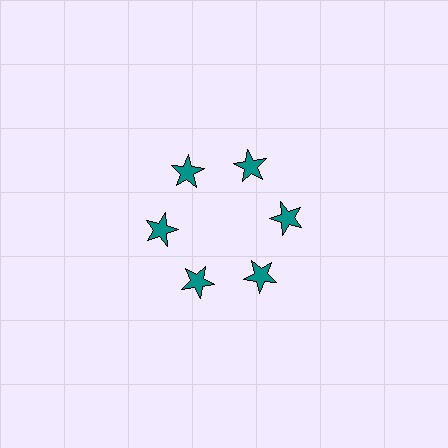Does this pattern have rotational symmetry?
Yes, this pattern has 6-fold rotational symmetry. It looks the same after rotating 60 degrees around the center.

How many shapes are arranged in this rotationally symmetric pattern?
There are 6 shapes, arranged in 6 groups of 1.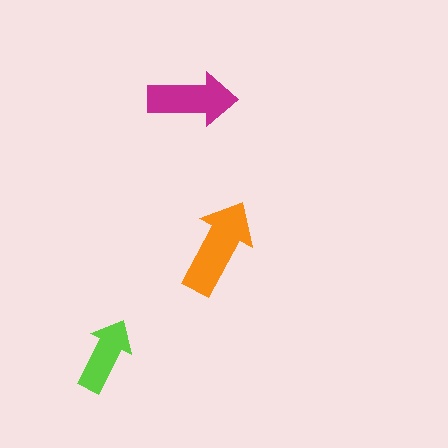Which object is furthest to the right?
The orange arrow is rightmost.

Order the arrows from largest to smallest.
the orange one, the magenta one, the lime one.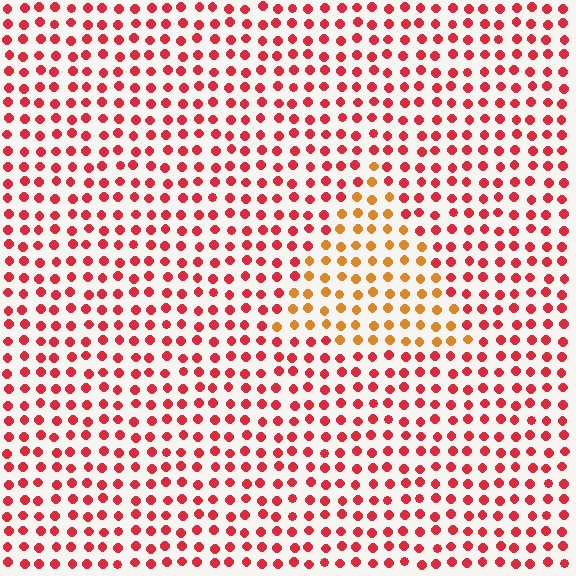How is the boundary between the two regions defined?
The boundary is defined purely by a slight shift in hue (about 38 degrees). Spacing, size, and orientation are identical on both sides.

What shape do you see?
I see a triangle.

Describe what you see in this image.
The image is filled with small red elements in a uniform arrangement. A triangle-shaped region is visible where the elements are tinted to a slightly different hue, forming a subtle color boundary.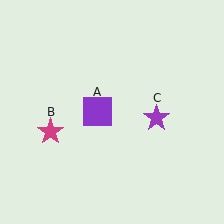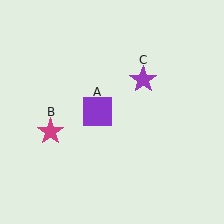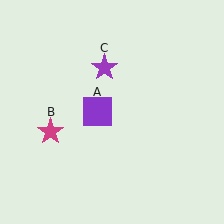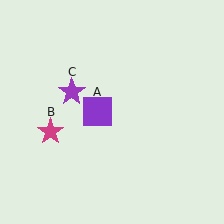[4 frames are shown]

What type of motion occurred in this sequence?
The purple star (object C) rotated counterclockwise around the center of the scene.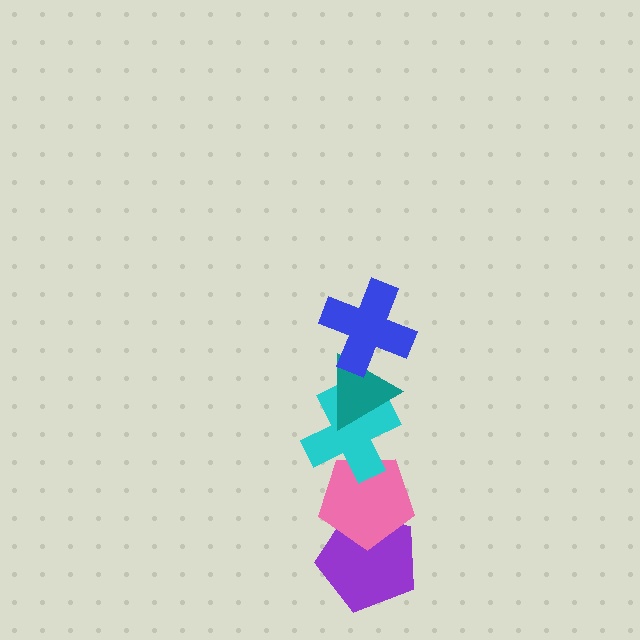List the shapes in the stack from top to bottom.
From top to bottom: the blue cross, the teal triangle, the cyan cross, the pink pentagon, the purple pentagon.